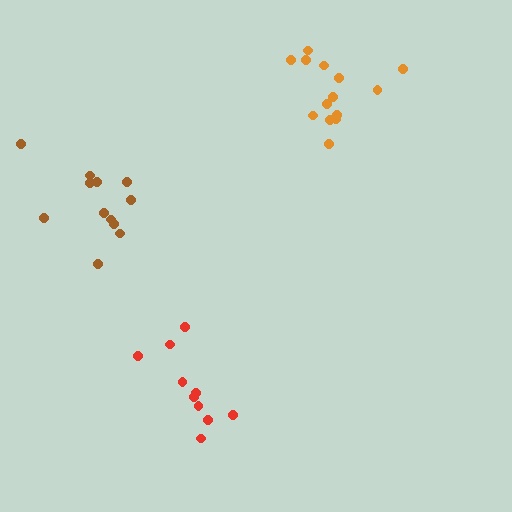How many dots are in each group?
Group 1: 12 dots, Group 2: 14 dots, Group 3: 10 dots (36 total).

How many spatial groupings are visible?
There are 3 spatial groupings.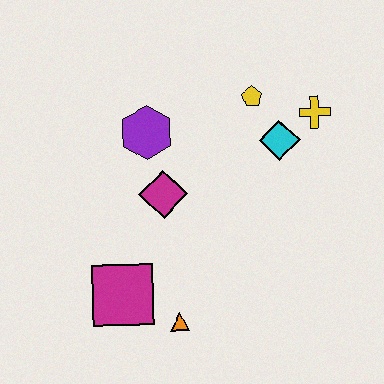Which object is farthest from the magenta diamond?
The yellow cross is farthest from the magenta diamond.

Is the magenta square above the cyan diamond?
No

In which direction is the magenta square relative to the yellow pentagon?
The magenta square is below the yellow pentagon.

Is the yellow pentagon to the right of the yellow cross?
No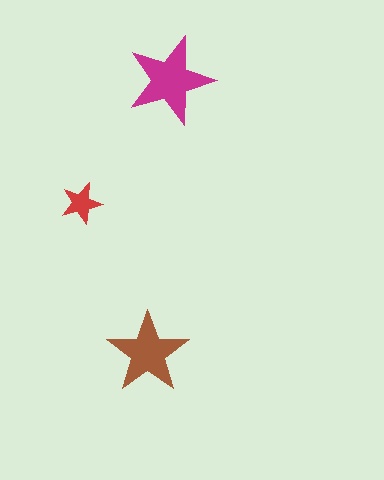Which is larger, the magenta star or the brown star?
The magenta one.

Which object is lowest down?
The brown star is bottommost.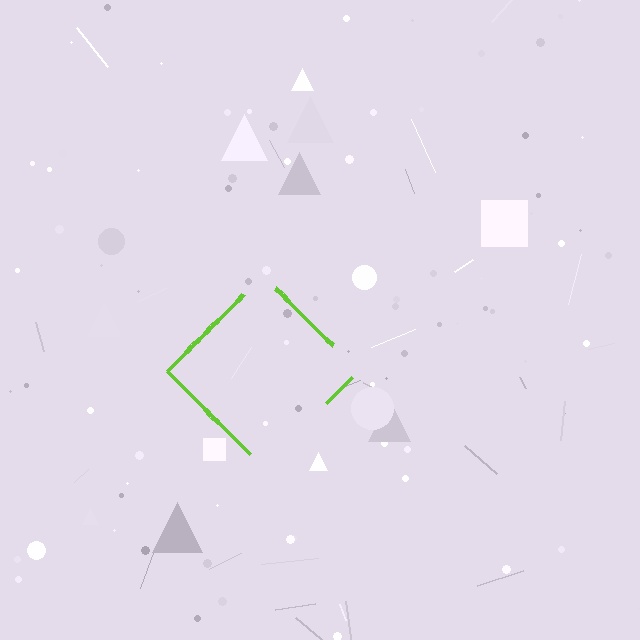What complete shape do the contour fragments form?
The contour fragments form a diamond.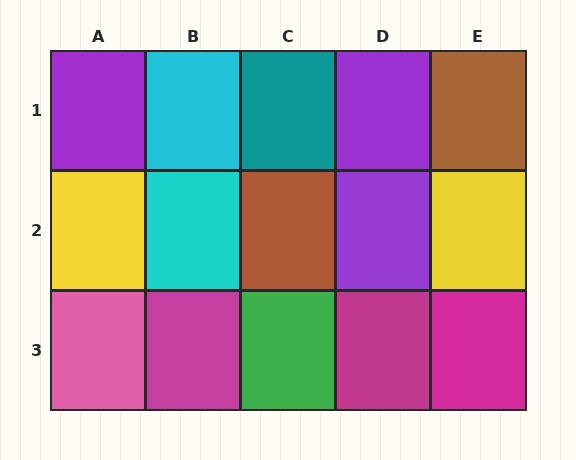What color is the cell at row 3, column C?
Green.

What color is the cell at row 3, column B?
Magenta.